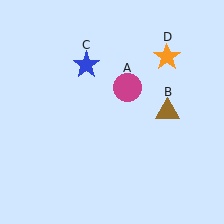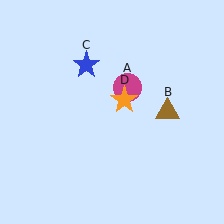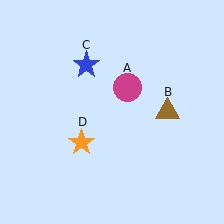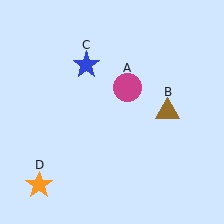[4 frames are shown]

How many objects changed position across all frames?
1 object changed position: orange star (object D).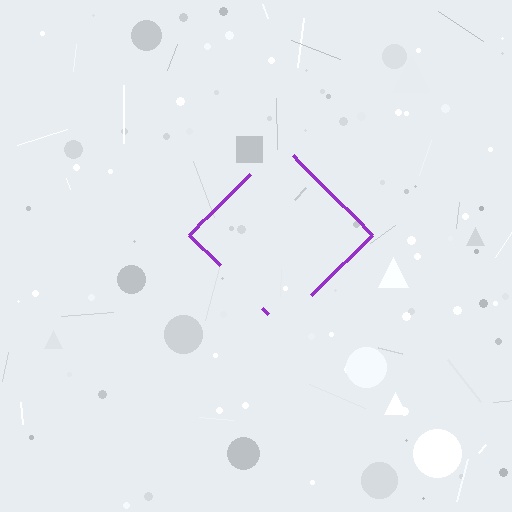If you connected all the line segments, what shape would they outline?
They would outline a diamond.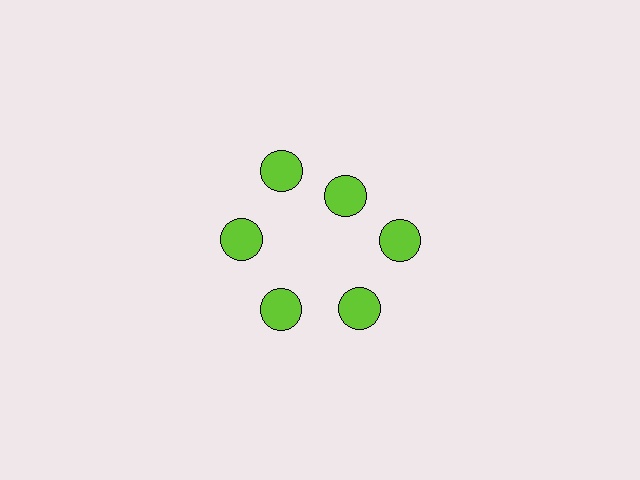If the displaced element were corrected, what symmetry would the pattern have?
It would have 6-fold rotational symmetry — the pattern would map onto itself every 60 degrees.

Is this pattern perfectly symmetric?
No. The 6 lime circles are arranged in a ring, but one element near the 1 o'clock position is pulled inward toward the center, breaking the 6-fold rotational symmetry.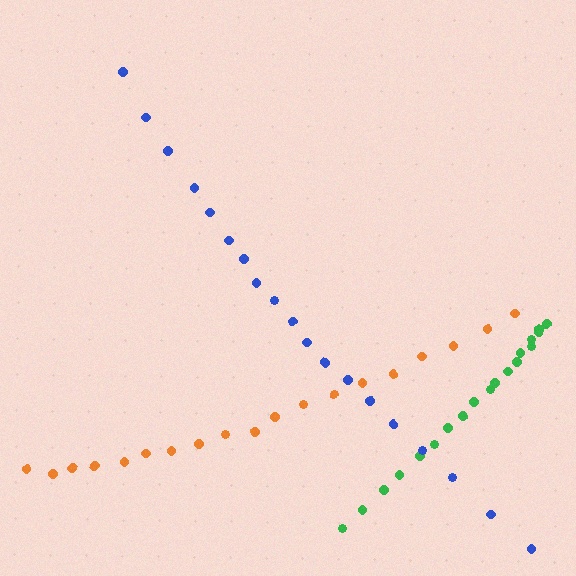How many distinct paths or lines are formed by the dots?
There are 3 distinct paths.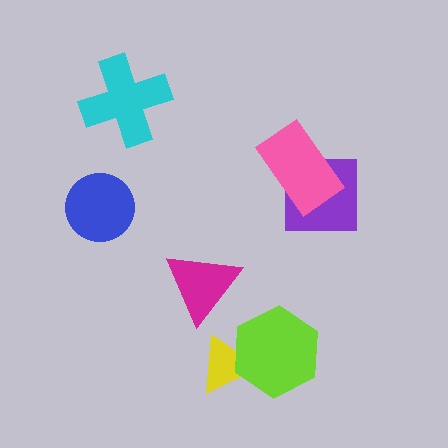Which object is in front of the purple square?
The pink rectangle is in front of the purple square.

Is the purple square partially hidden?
Yes, it is partially covered by another shape.